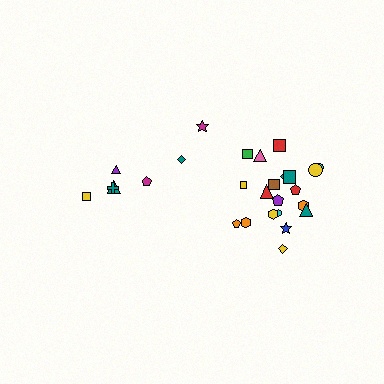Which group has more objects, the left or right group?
The right group.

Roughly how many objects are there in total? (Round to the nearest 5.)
Roughly 30 objects in total.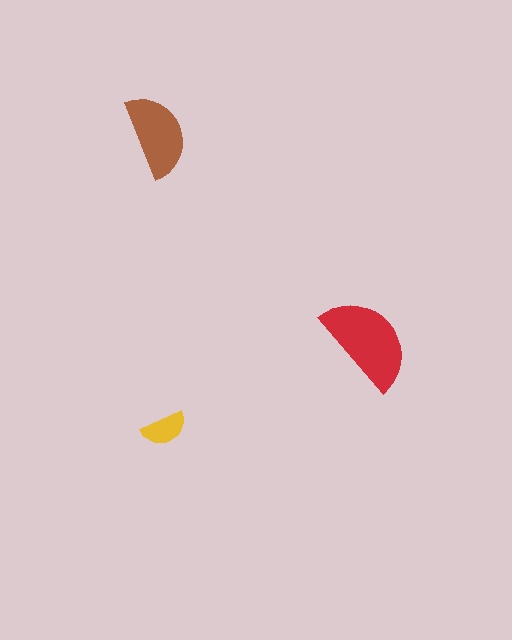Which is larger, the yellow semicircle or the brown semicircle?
The brown one.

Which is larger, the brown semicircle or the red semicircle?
The red one.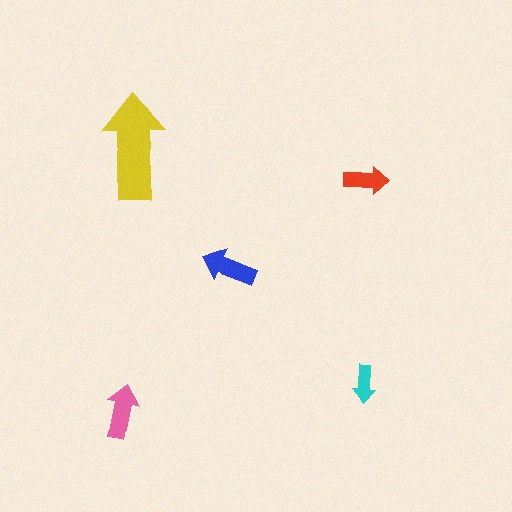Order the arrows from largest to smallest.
the yellow one, the blue one, the pink one, the red one, the cyan one.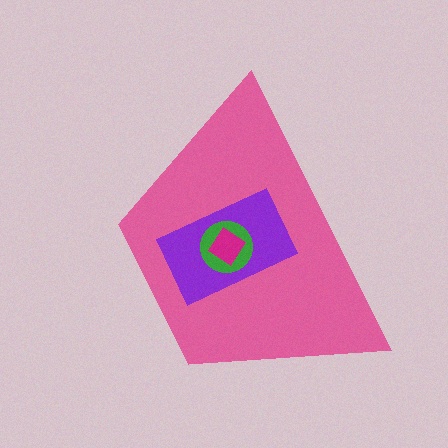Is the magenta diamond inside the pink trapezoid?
Yes.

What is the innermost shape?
The magenta diamond.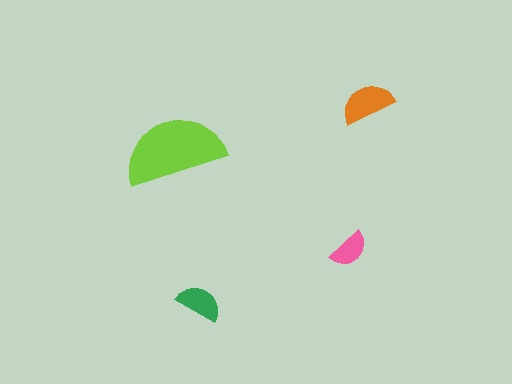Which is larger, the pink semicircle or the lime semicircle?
The lime one.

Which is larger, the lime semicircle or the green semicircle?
The lime one.